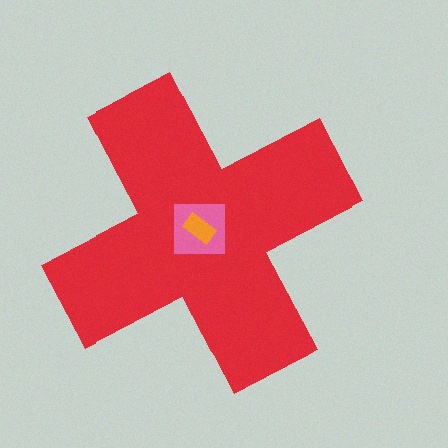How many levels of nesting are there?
3.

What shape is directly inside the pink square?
The orange rectangle.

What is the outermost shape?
The red cross.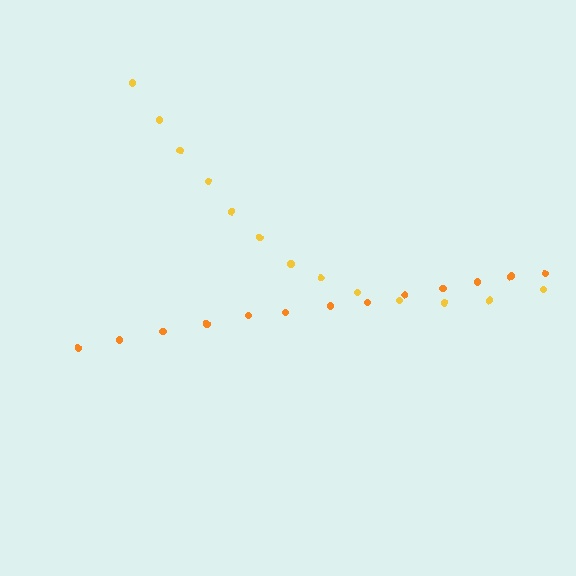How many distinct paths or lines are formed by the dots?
There are 2 distinct paths.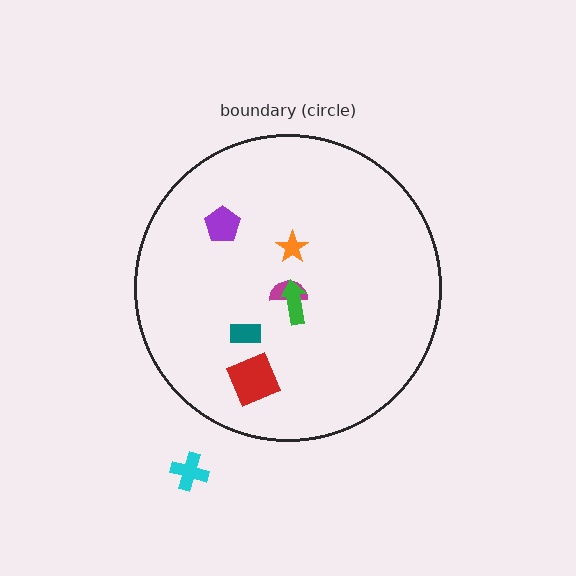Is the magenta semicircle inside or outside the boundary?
Inside.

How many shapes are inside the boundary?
6 inside, 1 outside.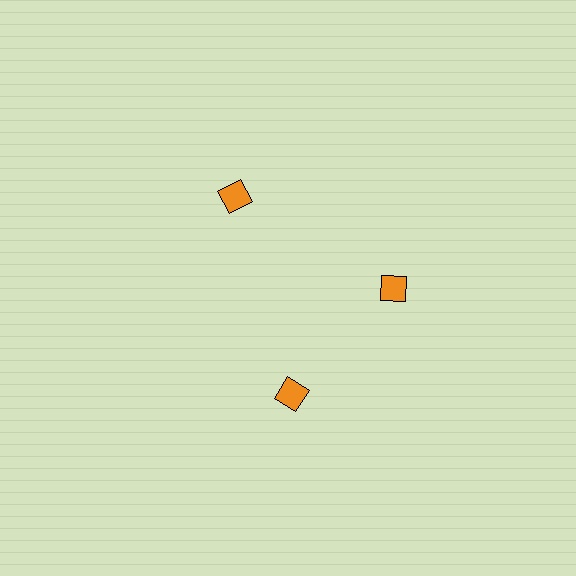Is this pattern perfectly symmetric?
No. The 3 orange squares are arranged in a ring, but one element near the 7 o'clock position is rotated out of alignment along the ring, breaking the 3-fold rotational symmetry.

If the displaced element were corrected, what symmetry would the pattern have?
It would have 3-fold rotational symmetry — the pattern would map onto itself every 120 degrees.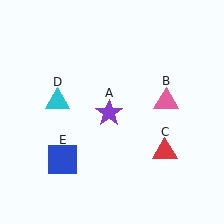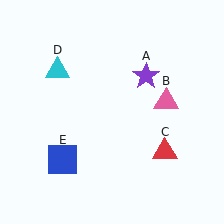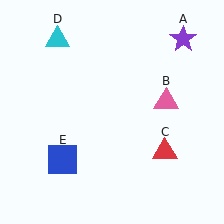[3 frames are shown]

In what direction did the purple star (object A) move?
The purple star (object A) moved up and to the right.